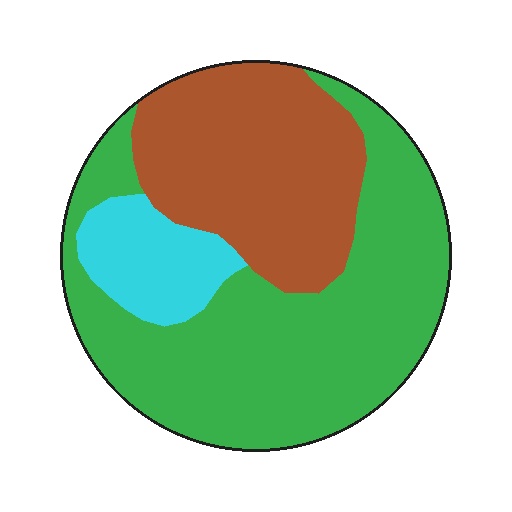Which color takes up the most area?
Green, at roughly 55%.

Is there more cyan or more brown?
Brown.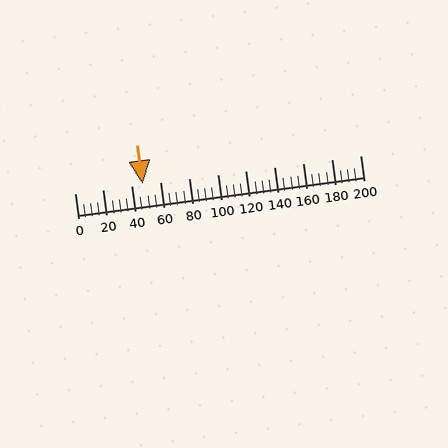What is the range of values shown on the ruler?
The ruler shows values from 0 to 200.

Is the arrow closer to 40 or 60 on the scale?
The arrow is closer to 40.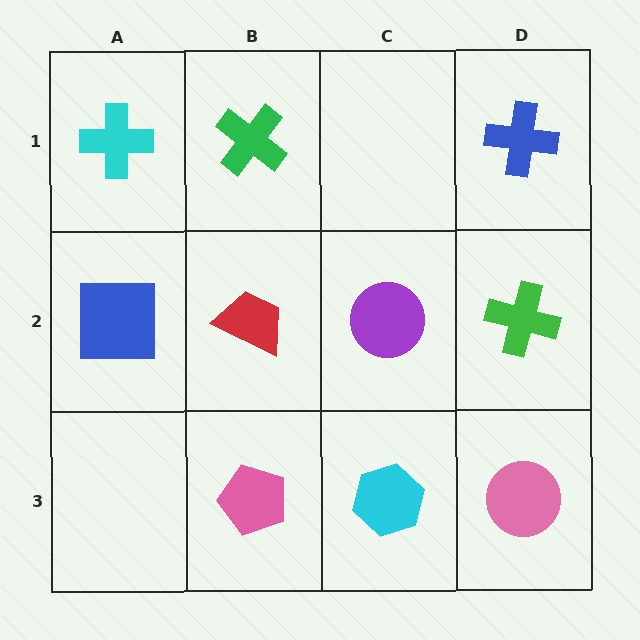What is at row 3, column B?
A pink pentagon.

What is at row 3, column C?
A cyan hexagon.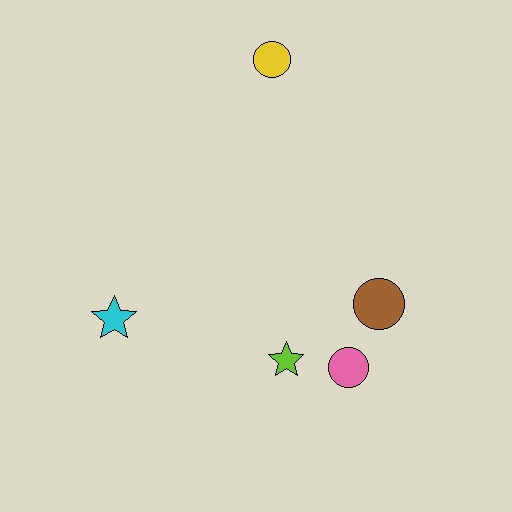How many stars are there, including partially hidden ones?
There are 2 stars.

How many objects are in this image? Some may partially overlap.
There are 5 objects.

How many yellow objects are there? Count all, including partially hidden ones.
There is 1 yellow object.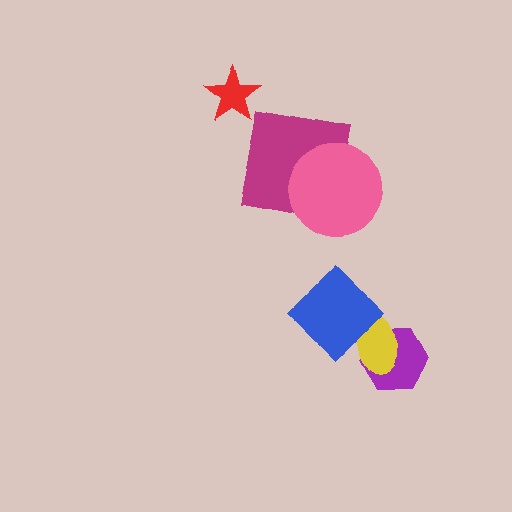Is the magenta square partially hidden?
Yes, it is partially covered by another shape.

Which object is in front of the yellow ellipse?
The blue diamond is in front of the yellow ellipse.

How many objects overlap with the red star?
0 objects overlap with the red star.